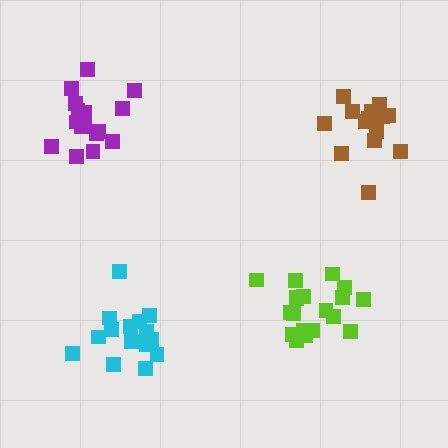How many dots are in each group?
Group 1: 15 dots, Group 2: 16 dots, Group 3: 19 dots, Group 4: 15 dots (65 total).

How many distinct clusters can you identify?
There are 4 distinct clusters.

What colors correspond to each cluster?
The clusters are colored: brown, purple, lime, cyan.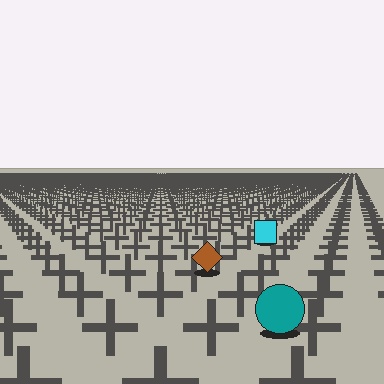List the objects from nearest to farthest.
From nearest to farthest: the teal circle, the brown diamond, the cyan square.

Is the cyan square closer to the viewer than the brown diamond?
No. The brown diamond is closer — you can tell from the texture gradient: the ground texture is coarser near it.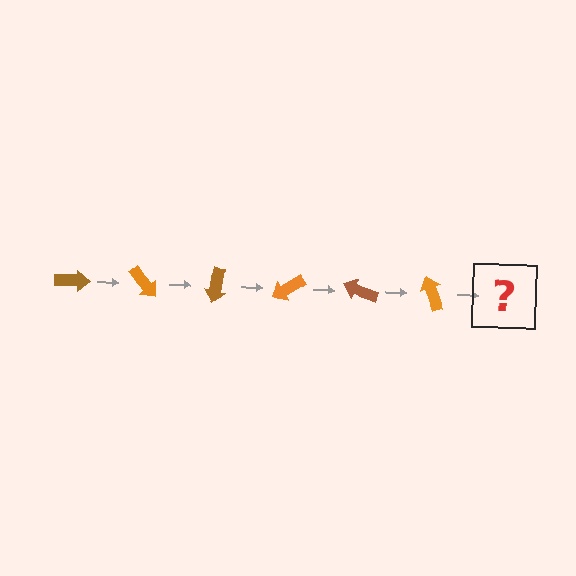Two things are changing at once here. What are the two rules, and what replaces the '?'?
The two rules are that it rotates 50 degrees each step and the color cycles through brown and orange. The '?' should be a brown arrow, rotated 300 degrees from the start.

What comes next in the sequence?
The next element should be a brown arrow, rotated 300 degrees from the start.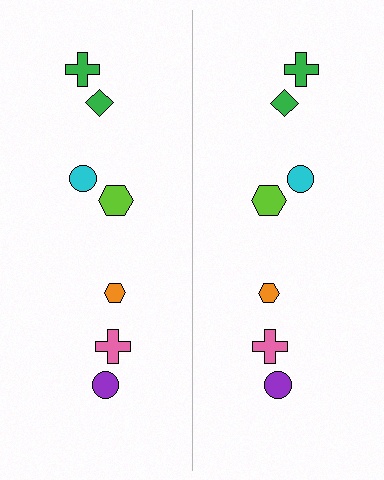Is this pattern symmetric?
Yes, this pattern has bilateral (reflection) symmetry.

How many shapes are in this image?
There are 14 shapes in this image.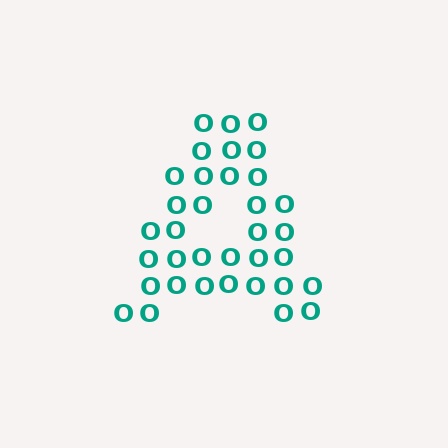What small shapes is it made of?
It is made of small letter O's.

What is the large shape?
The large shape is the letter A.